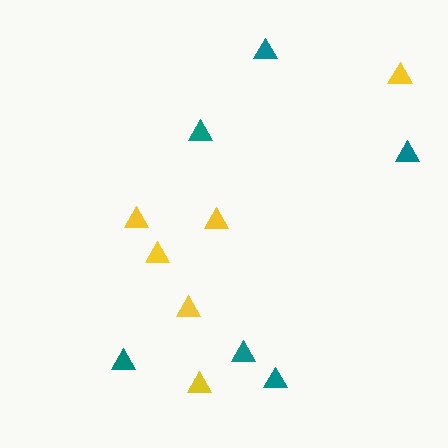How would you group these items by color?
There are 2 groups: one group of yellow triangles (6) and one group of teal triangles (6).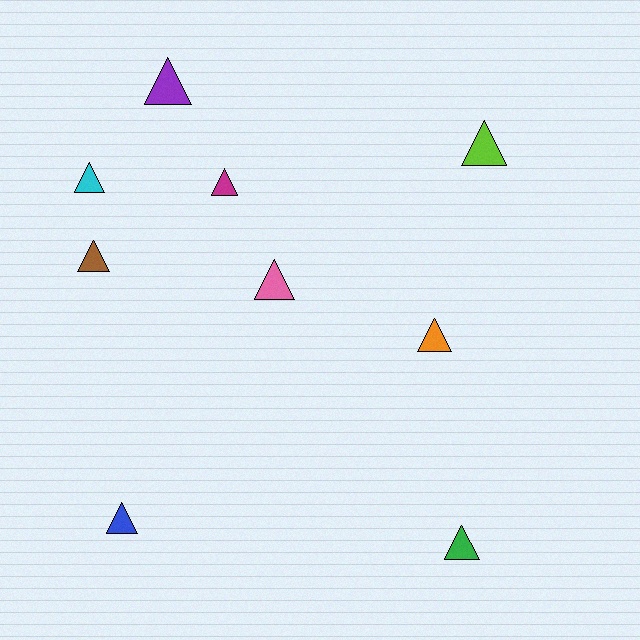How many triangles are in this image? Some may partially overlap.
There are 9 triangles.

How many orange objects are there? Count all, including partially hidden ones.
There is 1 orange object.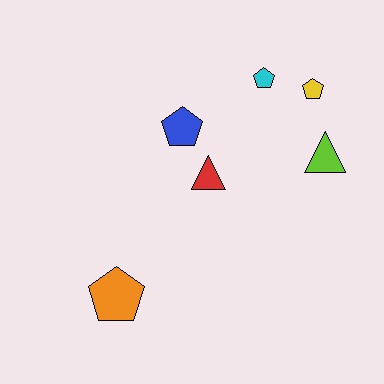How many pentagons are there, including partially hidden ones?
There are 4 pentagons.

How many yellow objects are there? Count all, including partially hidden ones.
There is 1 yellow object.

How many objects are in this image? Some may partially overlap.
There are 6 objects.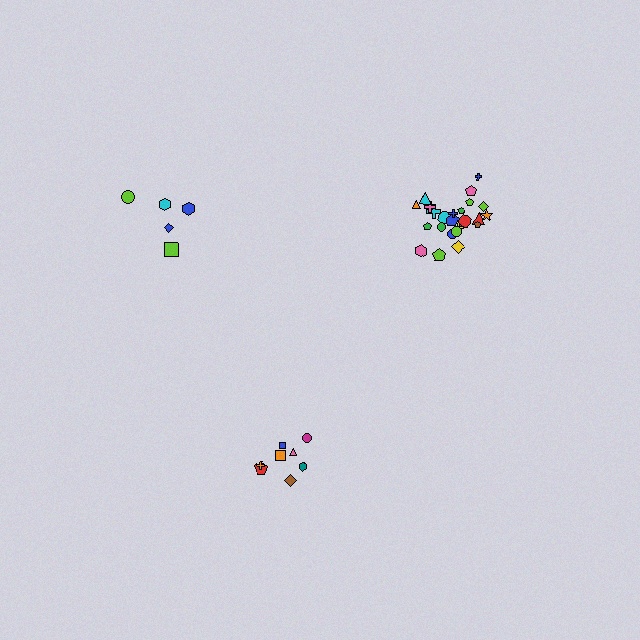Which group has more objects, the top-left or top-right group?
The top-right group.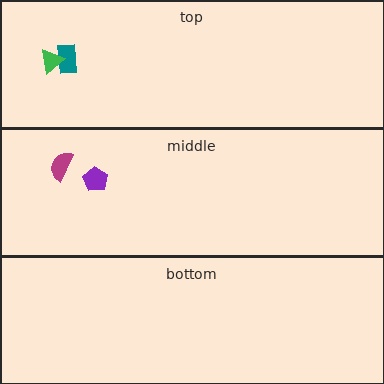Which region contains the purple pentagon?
The middle region.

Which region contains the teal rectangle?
The top region.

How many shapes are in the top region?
2.